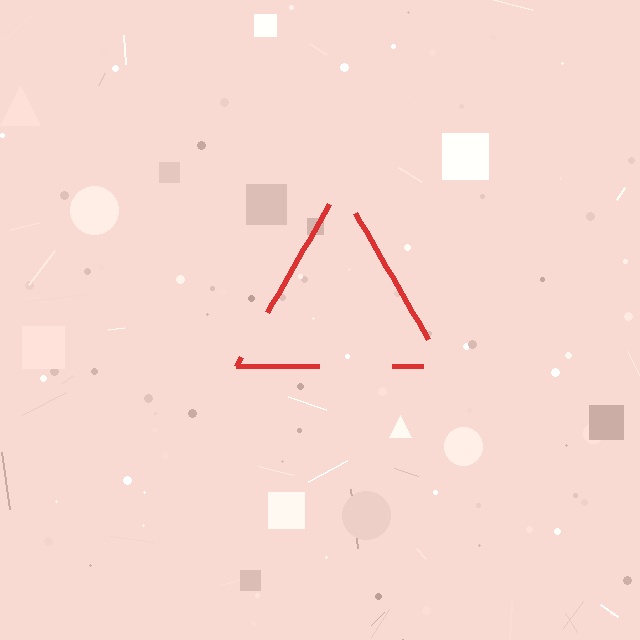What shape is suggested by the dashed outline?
The dashed outline suggests a triangle.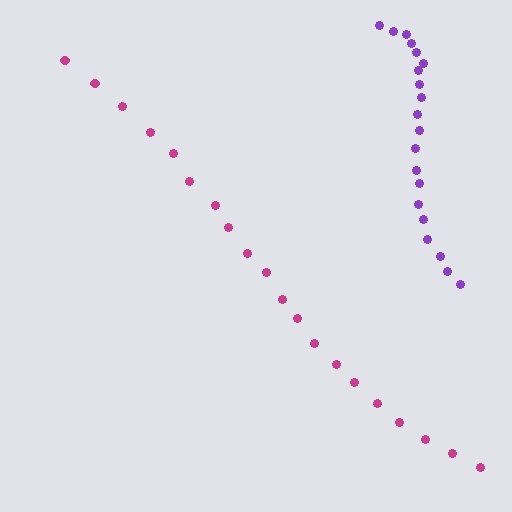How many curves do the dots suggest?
There are 2 distinct paths.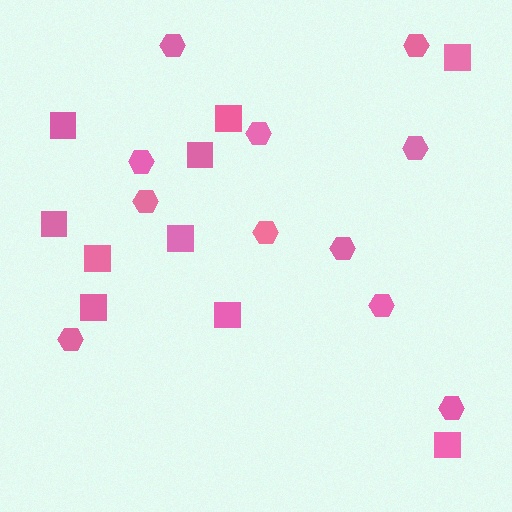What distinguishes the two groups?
There are 2 groups: one group of hexagons (11) and one group of squares (10).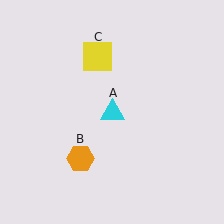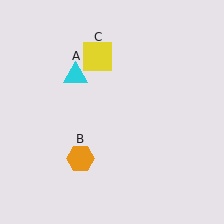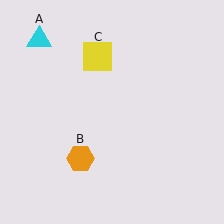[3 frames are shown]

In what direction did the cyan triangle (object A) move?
The cyan triangle (object A) moved up and to the left.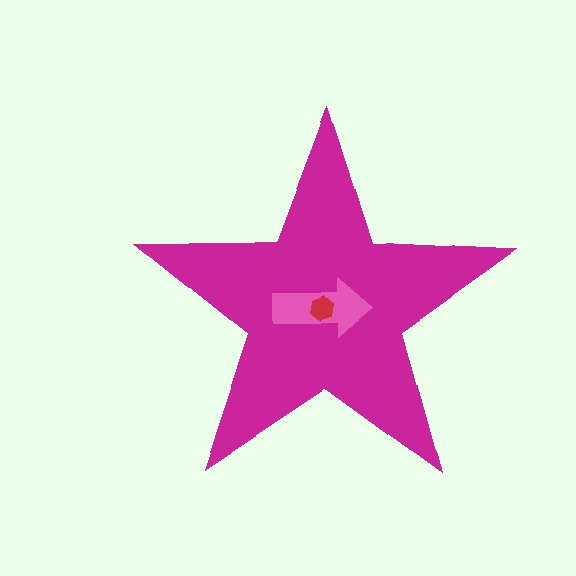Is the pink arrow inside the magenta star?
Yes.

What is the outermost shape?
The magenta star.